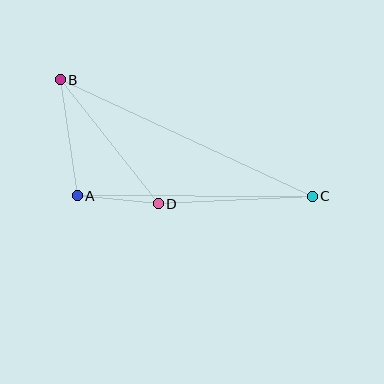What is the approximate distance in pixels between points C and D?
The distance between C and D is approximately 154 pixels.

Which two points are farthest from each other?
Points B and C are farthest from each other.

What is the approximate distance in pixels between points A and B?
The distance between A and B is approximately 118 pixels.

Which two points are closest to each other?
Points A and D are closest to each other.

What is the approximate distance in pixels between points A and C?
The distance between A and C is approximately 235 pixels.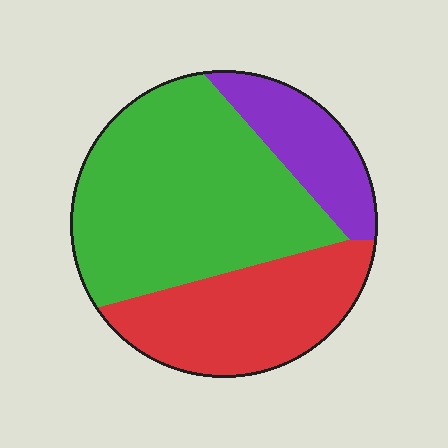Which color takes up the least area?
Purple, at roughly 15%.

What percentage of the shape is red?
Red covers 30% of the shape.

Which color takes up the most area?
Green, at roughly 55%.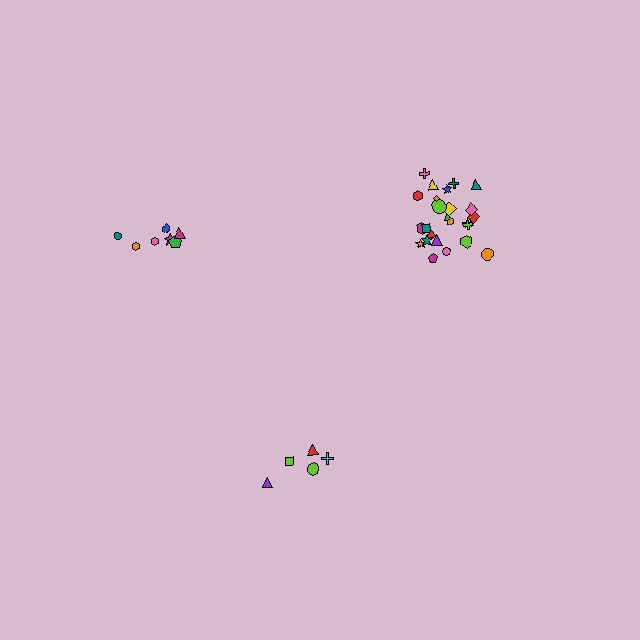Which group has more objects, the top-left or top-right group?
The top-right group.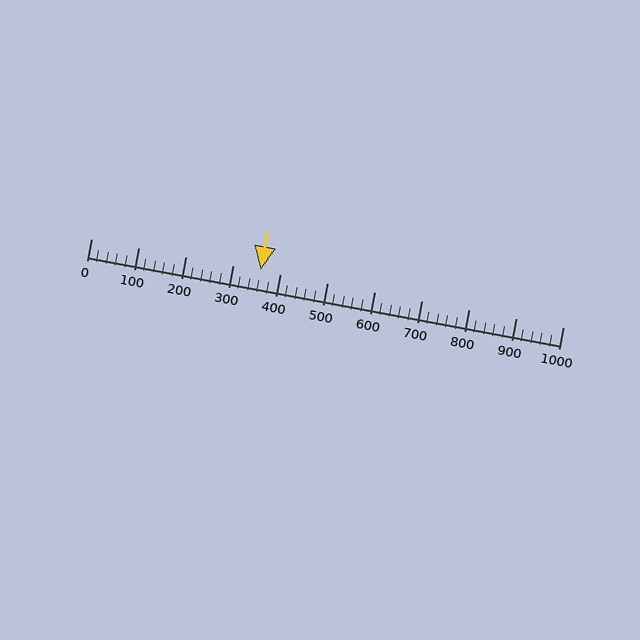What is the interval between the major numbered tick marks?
The major tick marks are spaced 100 units apart.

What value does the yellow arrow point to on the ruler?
The yellow arrow points to approximately 360.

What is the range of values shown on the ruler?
The ruler shows values from 0 to 1000.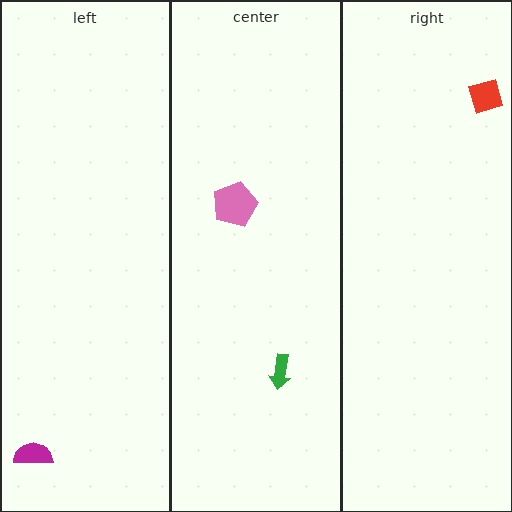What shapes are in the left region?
The magenta semicircle.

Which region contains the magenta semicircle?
The left region.